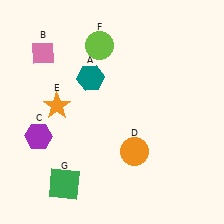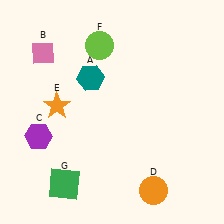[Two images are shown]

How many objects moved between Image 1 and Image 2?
1 object moved between the two images.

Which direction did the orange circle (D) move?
The orange circle (D) moved down.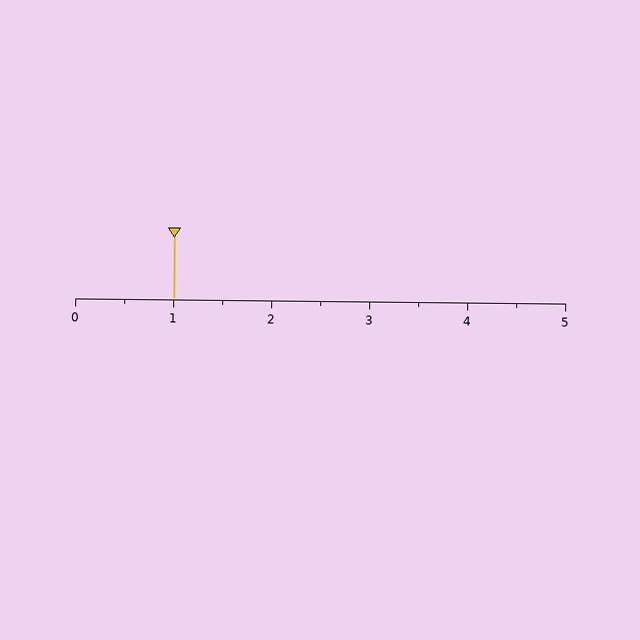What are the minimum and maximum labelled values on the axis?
The axis runs from 0 to 5.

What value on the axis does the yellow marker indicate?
The marker indicates approximately 1.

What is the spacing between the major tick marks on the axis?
The major ticks are spaced 1 apart.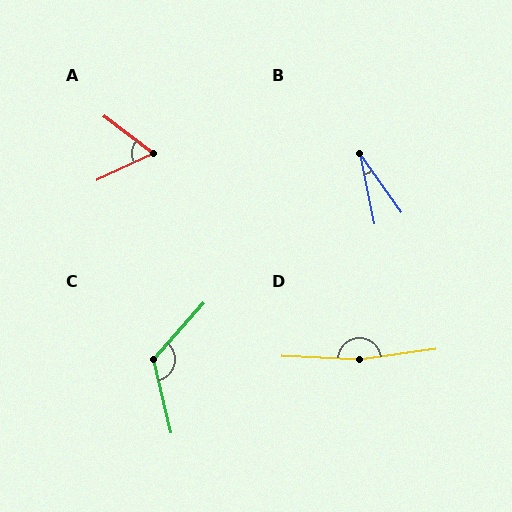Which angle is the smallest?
B, at approximately 24 degrees.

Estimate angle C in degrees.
Approximately 125 degrees.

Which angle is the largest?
D, at approximately 170 degrees.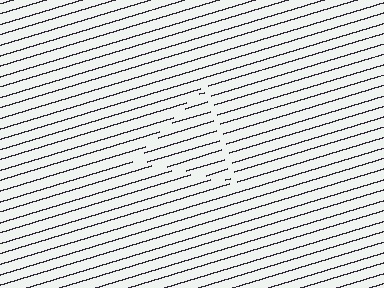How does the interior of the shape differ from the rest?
The interior of the shape contains the same grating, shifted by half a period — the contour is defined by the phase discontinuity where line-ends from the inner and outer gratings abut.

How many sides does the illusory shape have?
3 sides — the line-ends trace a triangle.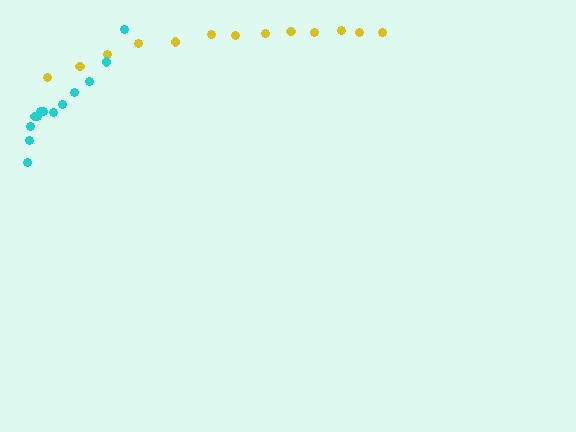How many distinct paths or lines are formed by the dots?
There are 2 distinct paths.